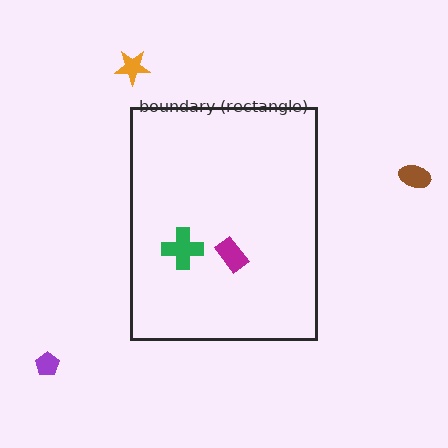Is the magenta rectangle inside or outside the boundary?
Inside.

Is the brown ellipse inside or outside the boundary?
Outside.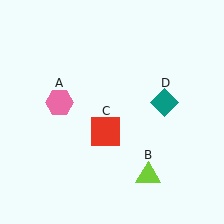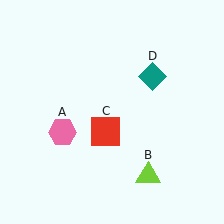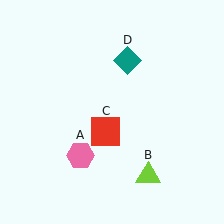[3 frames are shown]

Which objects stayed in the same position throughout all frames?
Lime triangle (object B) and red square (object C) remained stationary.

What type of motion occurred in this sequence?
The pink hexagon (object A), teal diamond (object D) rotated counterclockwise around the center of the scene.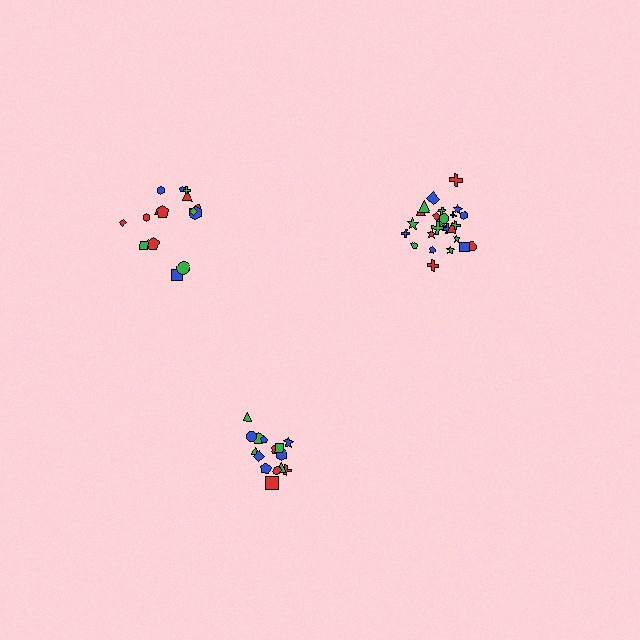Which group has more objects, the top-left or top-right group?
The top-right group.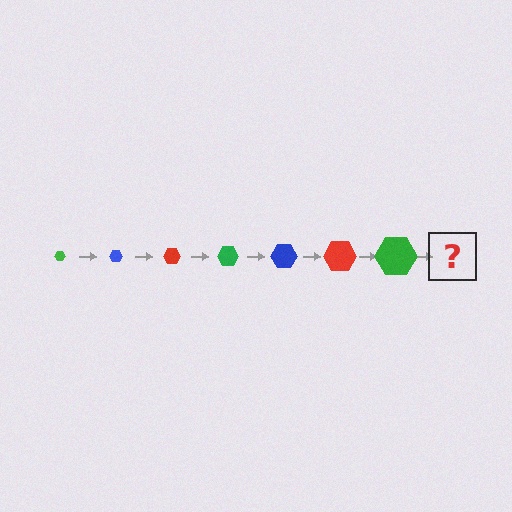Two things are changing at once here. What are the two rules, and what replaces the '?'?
The two rules are that the hexagon grows larger each step and the color cycles through green, blue, and red. The '?' should be a blue hexagon, larger than the previous one.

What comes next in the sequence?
The next element should be a blue hexagon, larger than the previous one.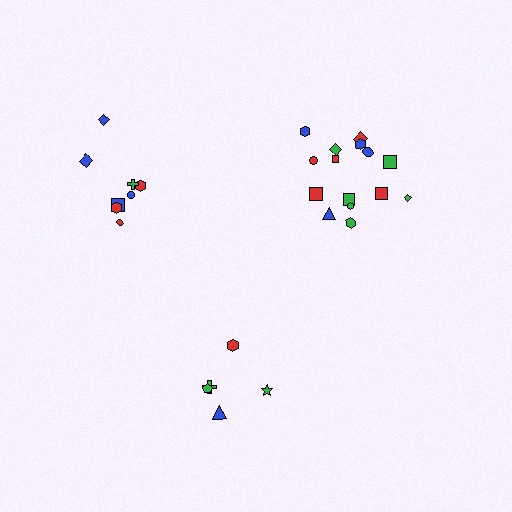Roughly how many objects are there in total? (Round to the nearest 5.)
Roughly 30 objects in total.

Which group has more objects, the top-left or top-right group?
The top-right group.